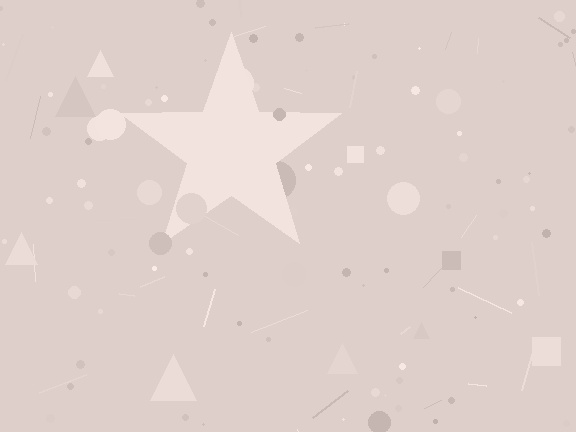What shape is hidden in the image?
A star is hidden in the image.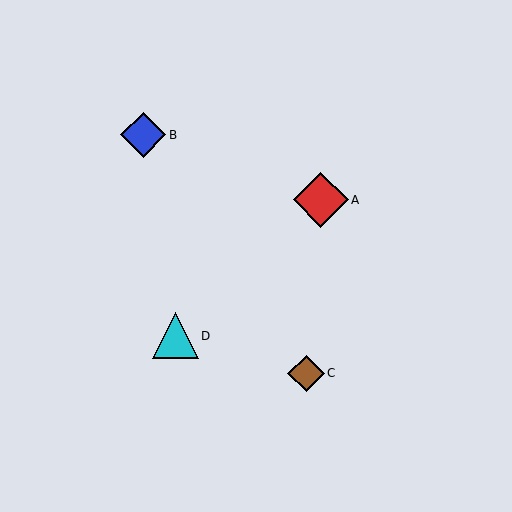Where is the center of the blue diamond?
The center of the blue diamond is at (143, 135).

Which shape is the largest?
The red diamond (labeled A) is the largest.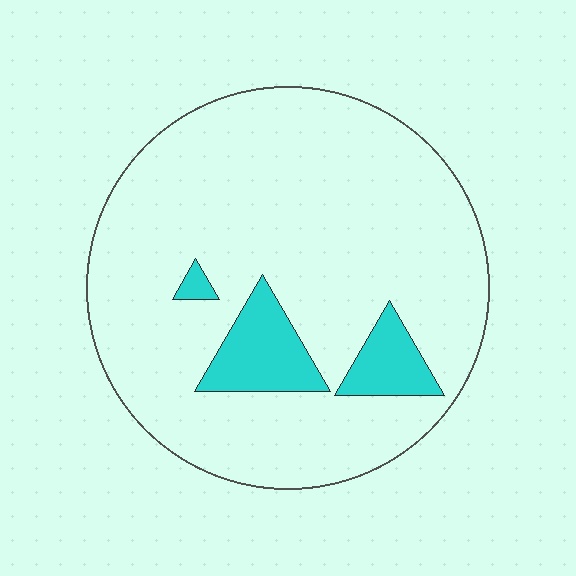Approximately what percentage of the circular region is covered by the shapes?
Approximately 10%.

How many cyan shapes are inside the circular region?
3.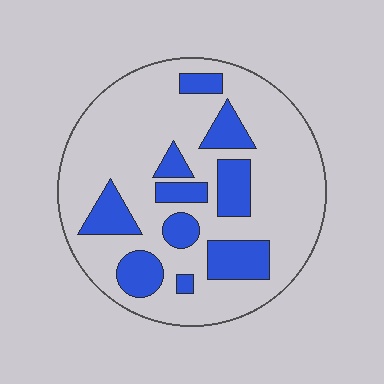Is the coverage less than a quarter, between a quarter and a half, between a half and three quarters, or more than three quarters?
Less than a quarter.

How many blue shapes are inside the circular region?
10.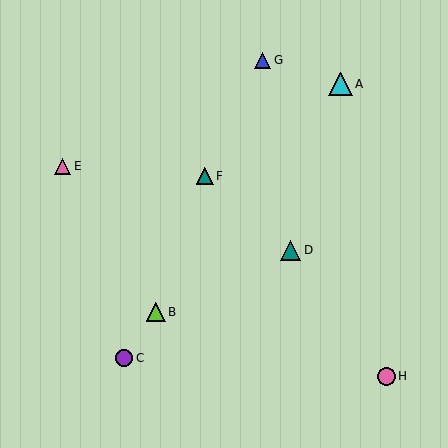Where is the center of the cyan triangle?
The center of the cyan triangle is at (341, 84).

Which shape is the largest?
The cyan triangle (labeled A) is the largest.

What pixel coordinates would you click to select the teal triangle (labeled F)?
Click at (205, 176) to select the teal triangle F.